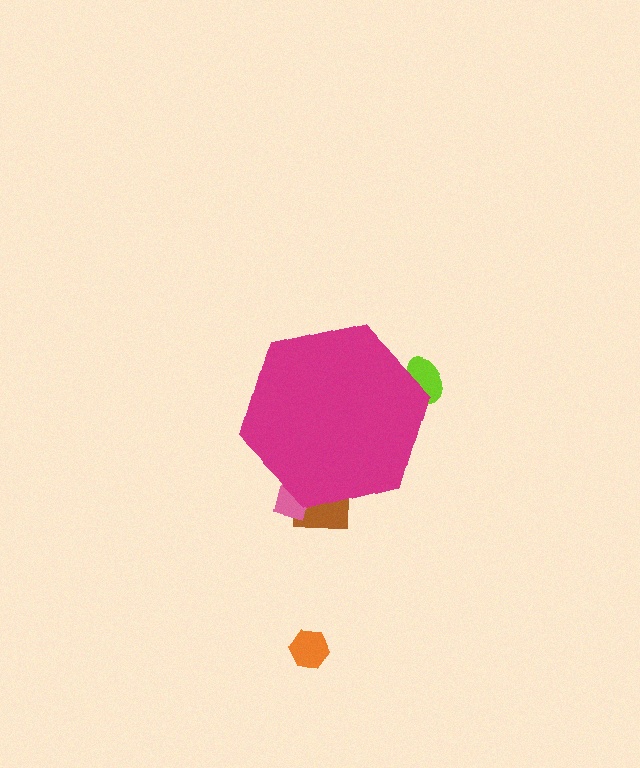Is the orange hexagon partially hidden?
No, the orange hexagon is fully visible.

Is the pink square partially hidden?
Yes, the pink square is partially hidden behind the magenta hexagon.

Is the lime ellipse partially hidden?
Yes, the lime ellipse is partially hidden behind the magenta hexagon.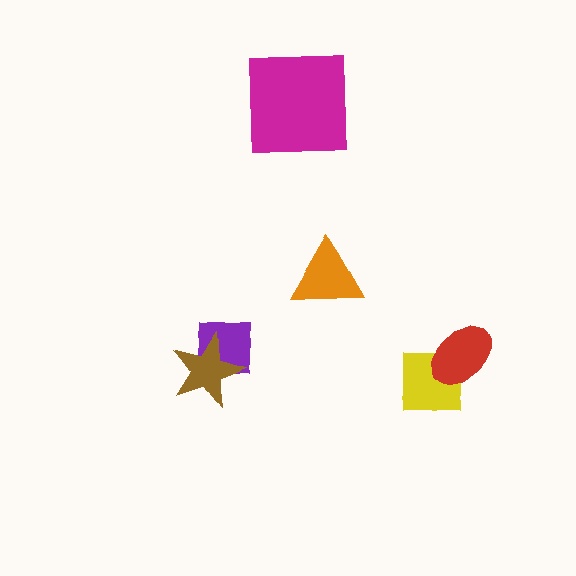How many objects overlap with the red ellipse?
1 object overlaps with the red ellipse.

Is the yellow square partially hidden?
Yes, it is partially covered by another shape.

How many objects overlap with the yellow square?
1 object overlaps with the yellow square.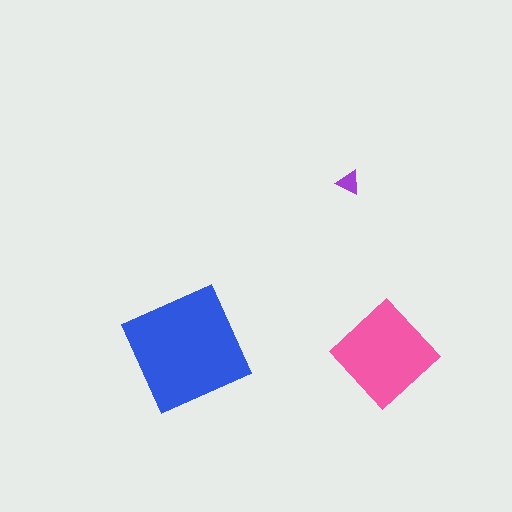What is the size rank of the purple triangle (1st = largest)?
3rd.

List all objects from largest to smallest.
The blue square, the pink diamond, the purple triangle.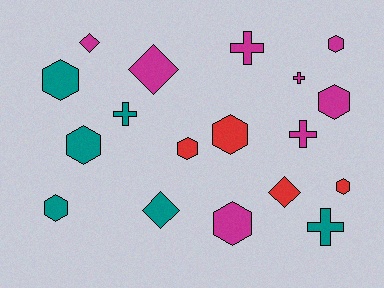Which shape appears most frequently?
Hexagon, with 9 objects.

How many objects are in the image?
There are 18 objects.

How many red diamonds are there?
There is 1 red diamond.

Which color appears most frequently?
Magenta, with 8 objects.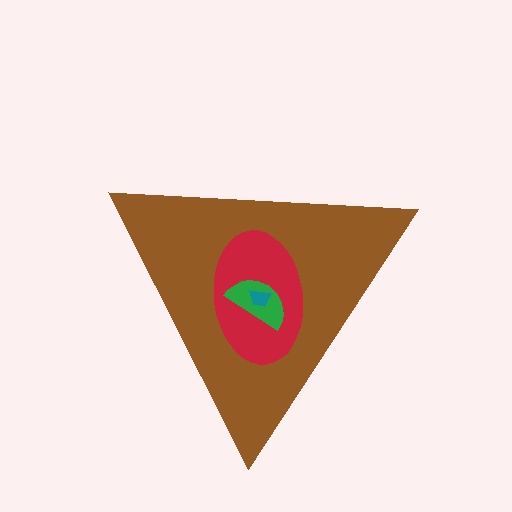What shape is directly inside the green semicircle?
The teal trapezoid.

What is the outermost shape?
The brown triangle.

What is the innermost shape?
The teal trapezoid.